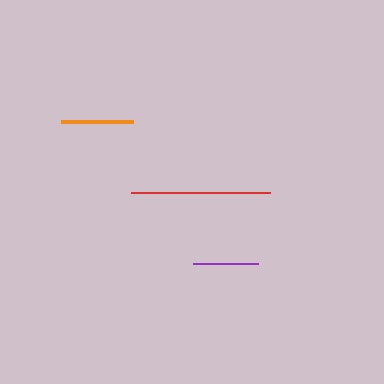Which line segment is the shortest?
The purple line is the shortest at approximately 65 pixels.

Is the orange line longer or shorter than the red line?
The red line is longer than the orange line.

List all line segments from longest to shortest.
From longest to shortest: red, orange, purple.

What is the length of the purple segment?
The purple segment is approximately 65 pixels long.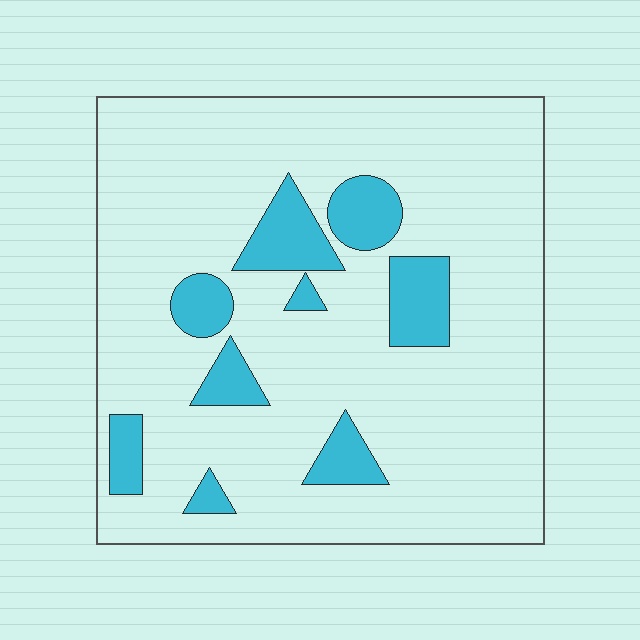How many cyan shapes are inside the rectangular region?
9.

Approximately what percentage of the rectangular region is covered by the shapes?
Approximately 15%.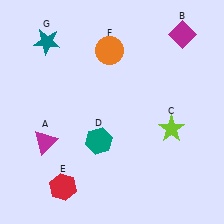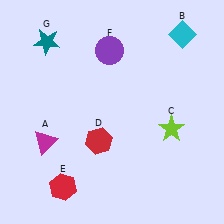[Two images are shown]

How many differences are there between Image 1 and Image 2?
There are 3 differences between the two images.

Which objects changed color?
B changed from magenta to cyan. D changed from teal to red. F changed from orange to purple.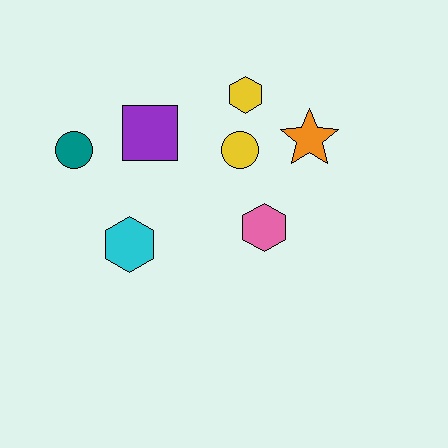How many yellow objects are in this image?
There are 2 yellow objects.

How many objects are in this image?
There are 7 objects.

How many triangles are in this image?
There are no triangles.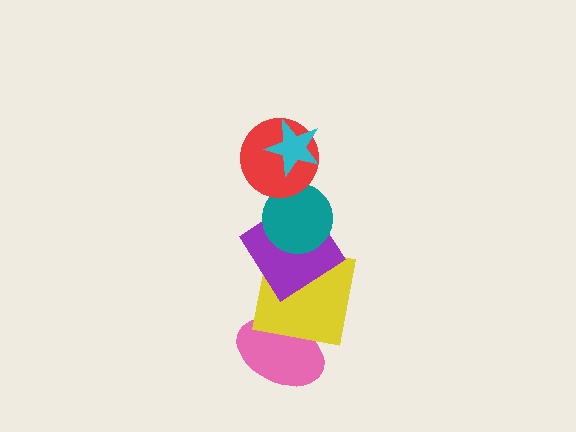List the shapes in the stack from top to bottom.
From top to bottom: the cyan star, the red circle, the teal circle, the purple diamond, the yellow square, the pink ellipse.